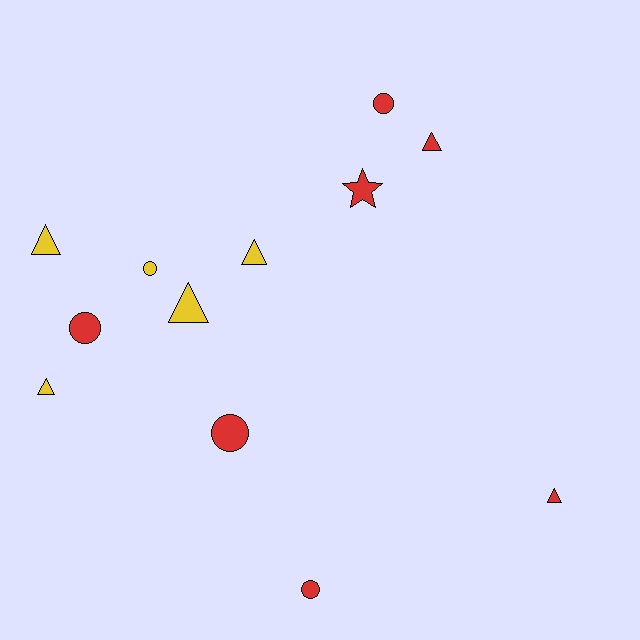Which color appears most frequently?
Red, with 7 objects.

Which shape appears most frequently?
Triangle, with 6 objects.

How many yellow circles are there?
There is 1 yellow circle.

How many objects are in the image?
There are 12 objects.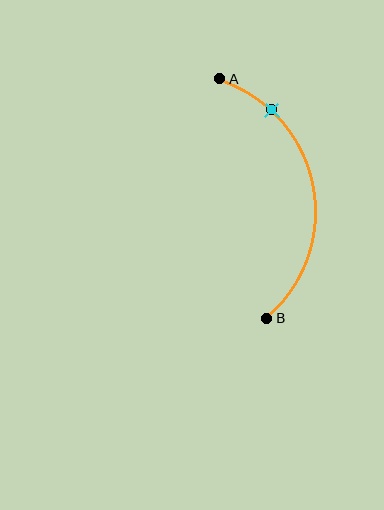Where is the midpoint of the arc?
The arc midpoint is the point on the curve farthest from the straight line joining A and B. It sits to the right of that line.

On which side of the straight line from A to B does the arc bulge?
The arc bulges to the right of the straight line connecting A and B.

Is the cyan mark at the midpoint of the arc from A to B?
No. The cyan mark lies on the arc but is closer to endpoint A. The arc midpoint would be at the point on the curve equidistant along the arc from both A and B.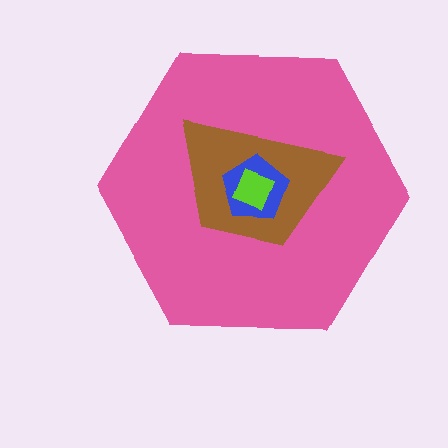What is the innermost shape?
The lime square.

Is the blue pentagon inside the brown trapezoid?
Yes.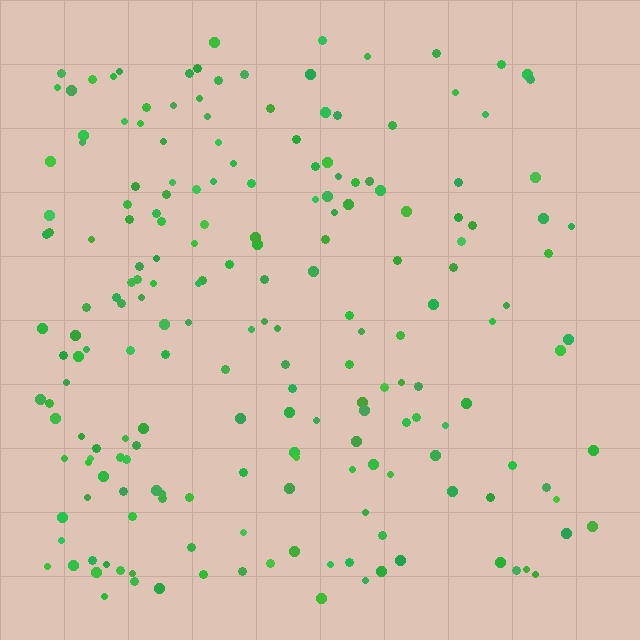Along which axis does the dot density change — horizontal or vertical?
Horizontal.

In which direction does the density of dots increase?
From right to left, with the left side densest.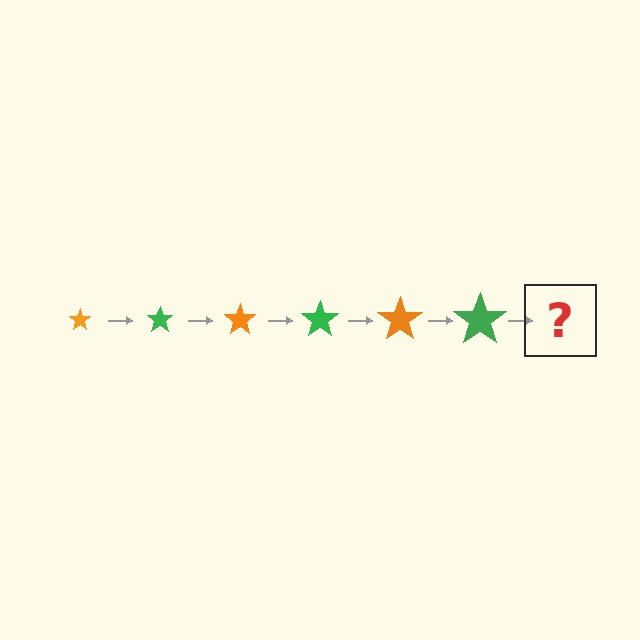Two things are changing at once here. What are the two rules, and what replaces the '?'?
The two rules are that the star grows larger each step and the color cycles through orange and green. The '?' should be an orange star, larger than the previous one.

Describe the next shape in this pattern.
It should be an orange star, larger than the previous one.